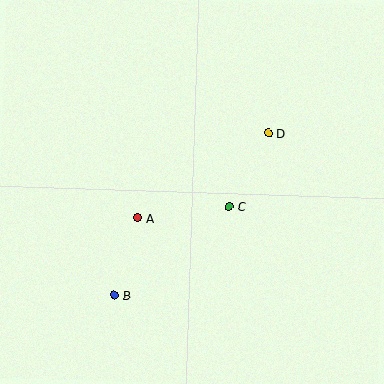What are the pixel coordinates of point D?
Point D is at (268, 133).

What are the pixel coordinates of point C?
Point C is at (229, 206).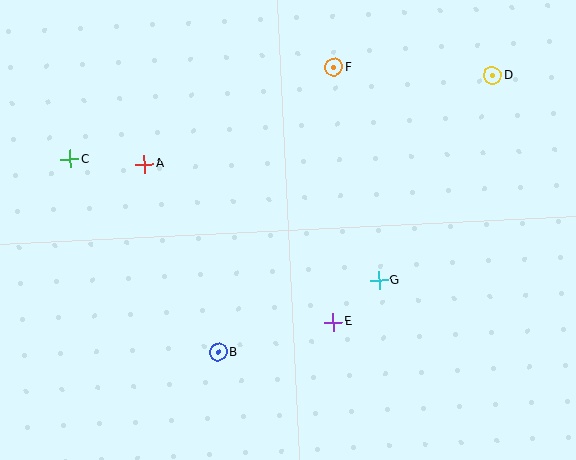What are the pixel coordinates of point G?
Point G is at (379, 280).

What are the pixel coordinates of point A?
Point A is at (144, 164).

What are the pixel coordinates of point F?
Point F is at (334, 67).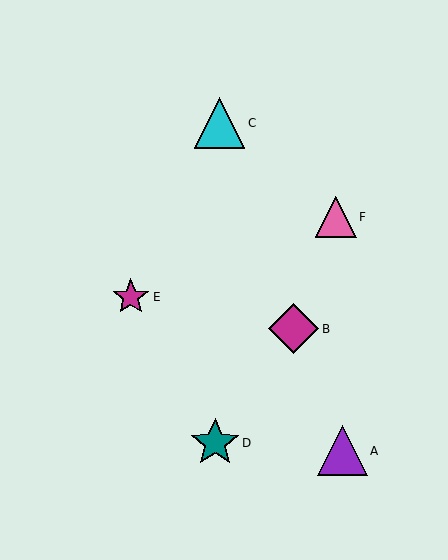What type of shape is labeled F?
Shape F is a pink triangle.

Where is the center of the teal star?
The center of the teal star is at (215, 443).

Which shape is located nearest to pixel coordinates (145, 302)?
The magenta star (labeled E) at (131, 297) is nearest to that location.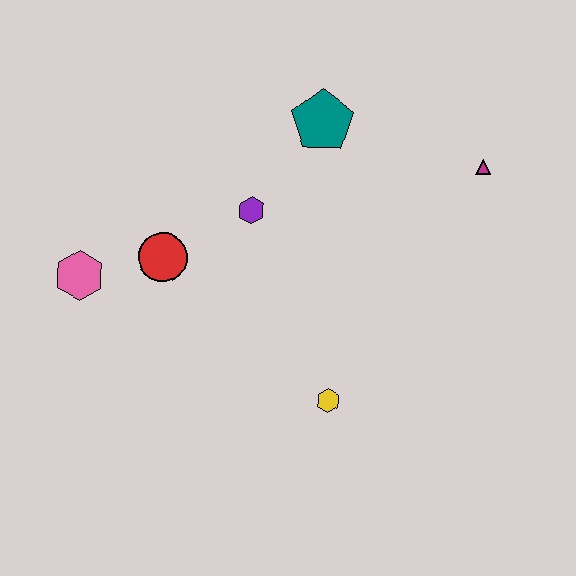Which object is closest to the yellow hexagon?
The purple hexagon is closest to the yellow hexagon.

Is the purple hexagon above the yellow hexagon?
Yes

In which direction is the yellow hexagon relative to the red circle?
The yellow hexagon is to the right of the red circle.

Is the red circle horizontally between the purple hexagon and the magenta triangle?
No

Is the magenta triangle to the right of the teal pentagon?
Yes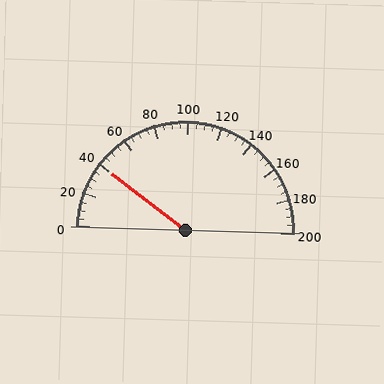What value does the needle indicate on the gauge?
The needle indicates approximately 40.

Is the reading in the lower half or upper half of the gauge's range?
The reading is in the lower half of the range (0 to 200).